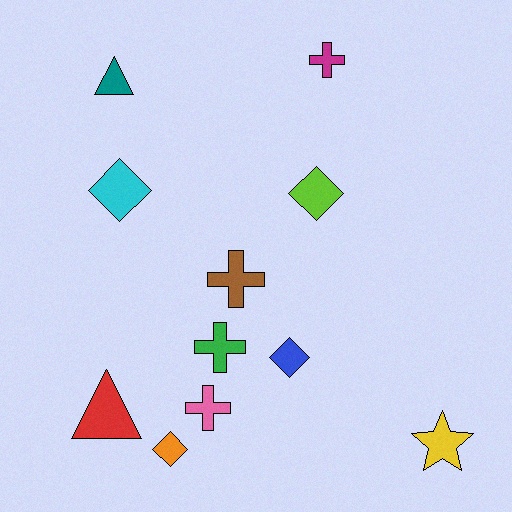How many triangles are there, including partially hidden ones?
There are 2 triangles.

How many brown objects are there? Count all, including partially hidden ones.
There is 1 brown object.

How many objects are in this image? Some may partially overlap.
There are 11 objects.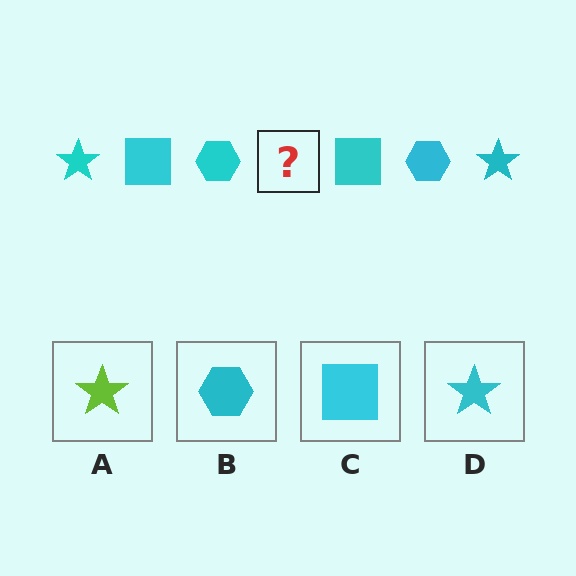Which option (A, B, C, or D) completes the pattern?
D.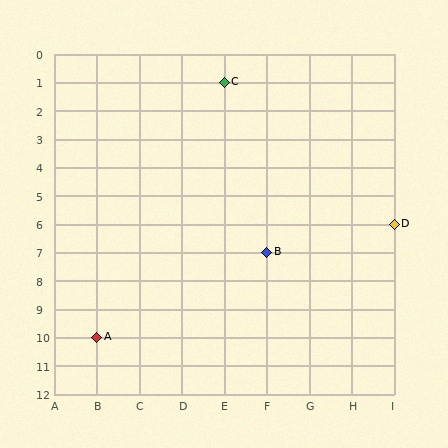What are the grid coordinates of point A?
Point A is at grid coordinates (B, 10).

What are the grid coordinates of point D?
Point D is at grid coordinates (I, 6).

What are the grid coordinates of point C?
Point C is at grid coordinates (E, 1).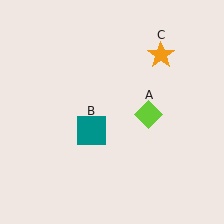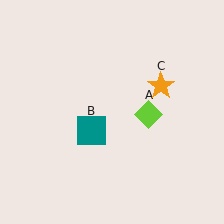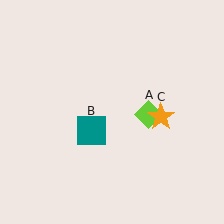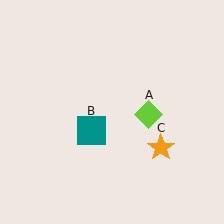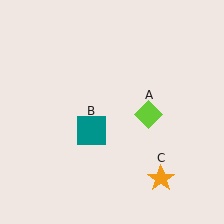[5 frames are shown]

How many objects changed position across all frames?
1 object changed position: orange star (object C).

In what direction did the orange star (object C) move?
The orange star (object C) moved down.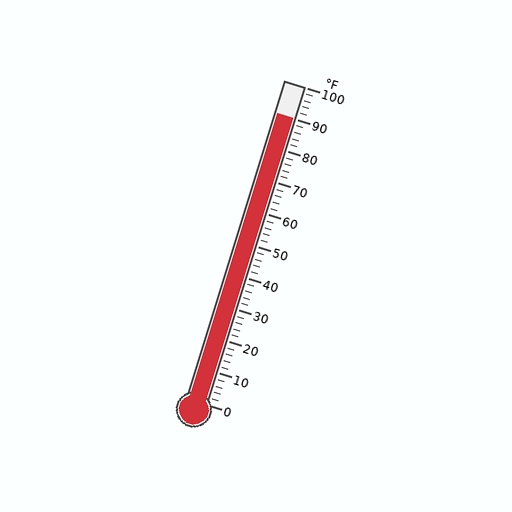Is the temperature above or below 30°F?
The temperature is above 30°F.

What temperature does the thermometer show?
The thermometer shows approximately 90°F.